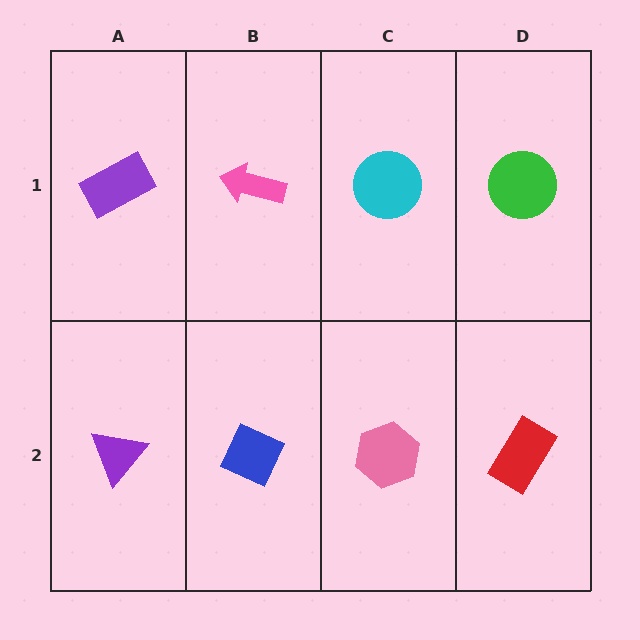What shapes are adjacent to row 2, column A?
A purple rectangle (row 1, column A), a blue diamond (row 2, column B).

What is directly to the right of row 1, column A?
A pink arrow.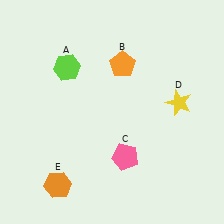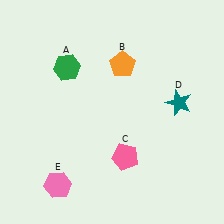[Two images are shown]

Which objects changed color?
A changed from lime to green. D changed from yellow to teal. E changed from orange to pink.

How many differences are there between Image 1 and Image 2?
There are 3 differences between the two images.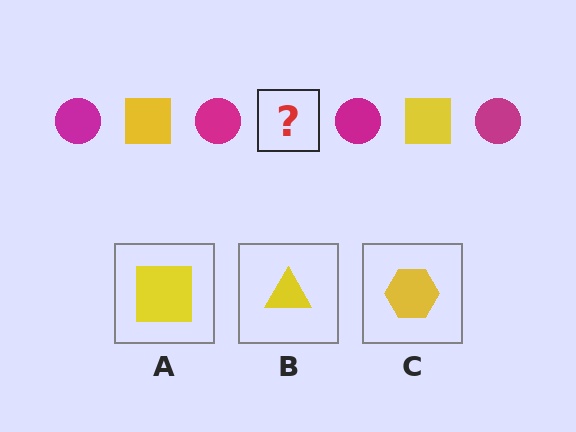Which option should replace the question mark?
Option A.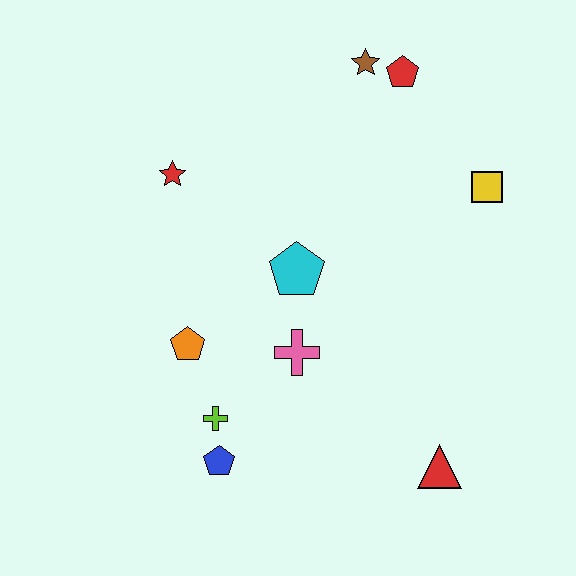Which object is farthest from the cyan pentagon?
The red triangle is farthest from the cyan pentagon.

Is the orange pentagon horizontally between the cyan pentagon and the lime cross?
No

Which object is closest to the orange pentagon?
The lime cross is closest to the orange pentagon.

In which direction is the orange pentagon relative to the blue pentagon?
The orange pentagon is above the blue pentagon.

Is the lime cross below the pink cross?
Yes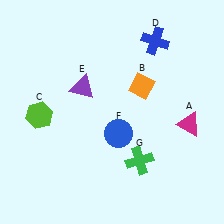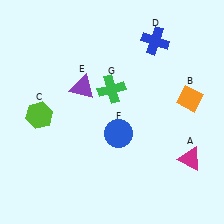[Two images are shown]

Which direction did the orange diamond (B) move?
The orange diamond (B) moved right.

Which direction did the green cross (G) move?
The green cross (G) moved up.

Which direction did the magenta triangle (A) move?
The magenta triangle (A) moved down.